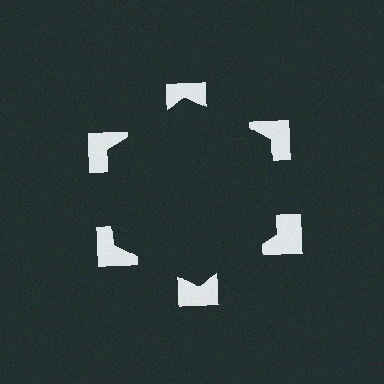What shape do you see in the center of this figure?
An illusory hexagon — its edges are inferred from the aligned wedge cuts in the notched squares, not physically drawn.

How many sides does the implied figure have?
6 sides.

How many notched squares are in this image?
There are 6 — one at each vertex of the illusory hexagon.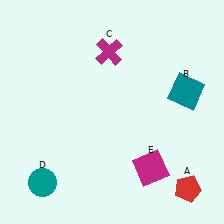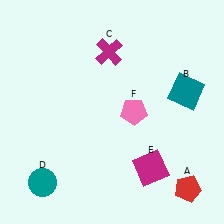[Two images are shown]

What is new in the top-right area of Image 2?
A pink pentagon (F) was added in the top-right area of Image 2.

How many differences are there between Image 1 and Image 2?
There is 1 difference between the two images.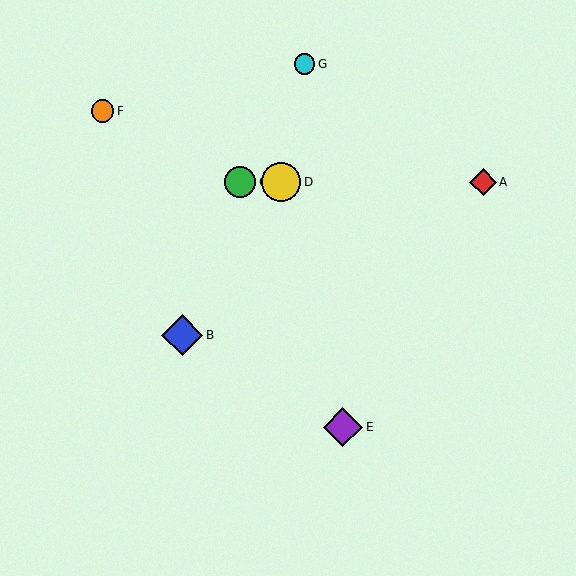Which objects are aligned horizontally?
Objects A, C, D are aligned horizontally.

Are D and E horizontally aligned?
No, D is at y≈182 and E is at y≈427.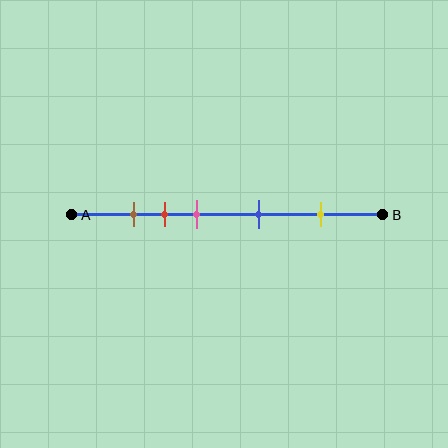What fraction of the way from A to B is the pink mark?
The pink mark is approximately 40% (0.4) of the way from A to B.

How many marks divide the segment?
There are 5 marks dividing the segment.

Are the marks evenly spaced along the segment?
No, the marks are not evenly spaced.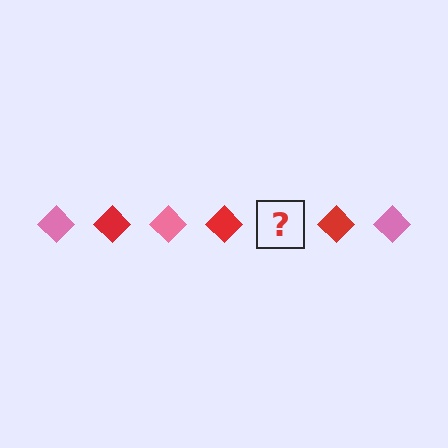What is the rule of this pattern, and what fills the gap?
The rule is that the pattern cycles through pink, red diamonds. The gap should be filled with a pink diamond.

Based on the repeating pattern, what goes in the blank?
The blank should be a pink diamond.